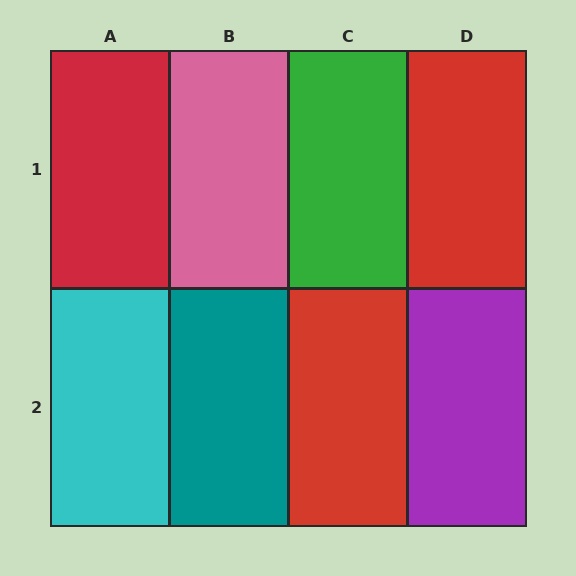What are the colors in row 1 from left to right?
Red, pink, green, red.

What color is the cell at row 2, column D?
Purple.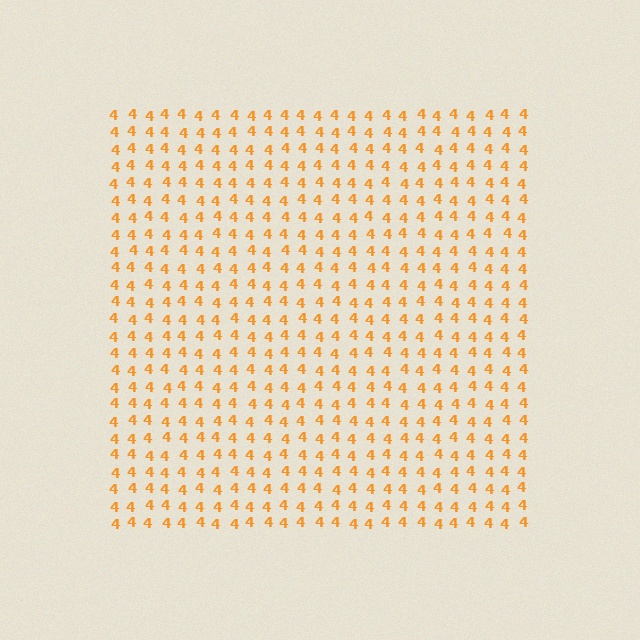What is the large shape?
The large shape is a square.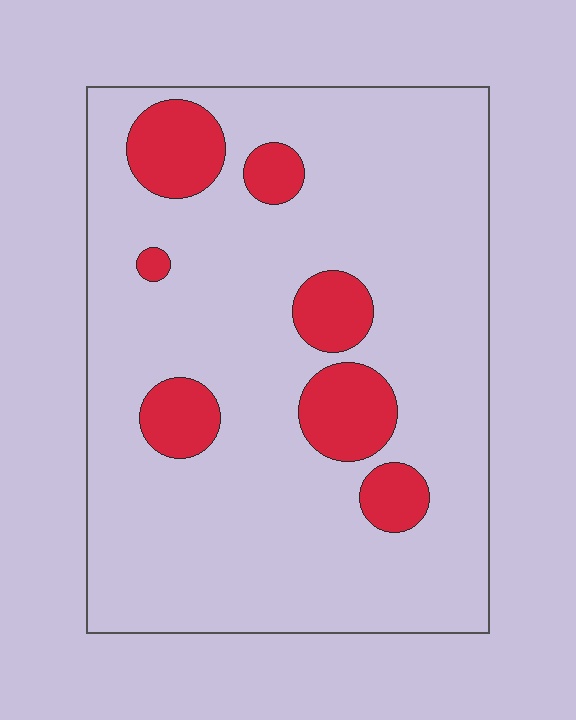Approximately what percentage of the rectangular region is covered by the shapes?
Approximately 15%.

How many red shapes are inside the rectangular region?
7.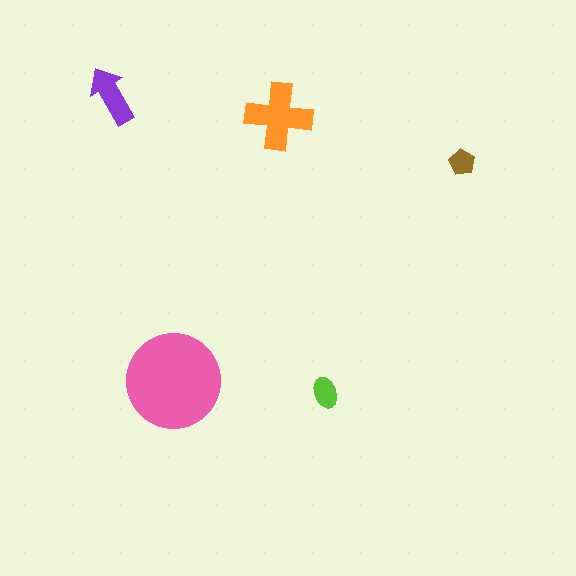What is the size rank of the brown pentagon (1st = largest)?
5th.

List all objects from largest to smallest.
The pink circle, the orange cross, the purple arrow, the lime ellipse, the brown pentagon.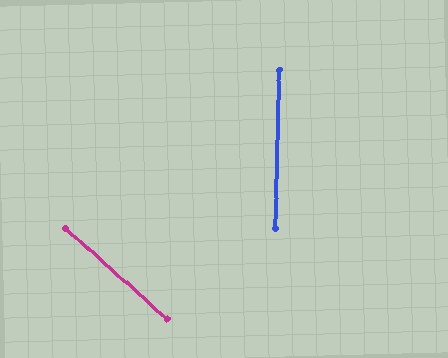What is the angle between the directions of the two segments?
Approximately 50 degrees.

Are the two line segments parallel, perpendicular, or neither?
Neither parallel nor perpendicular — they differ by about 50°.